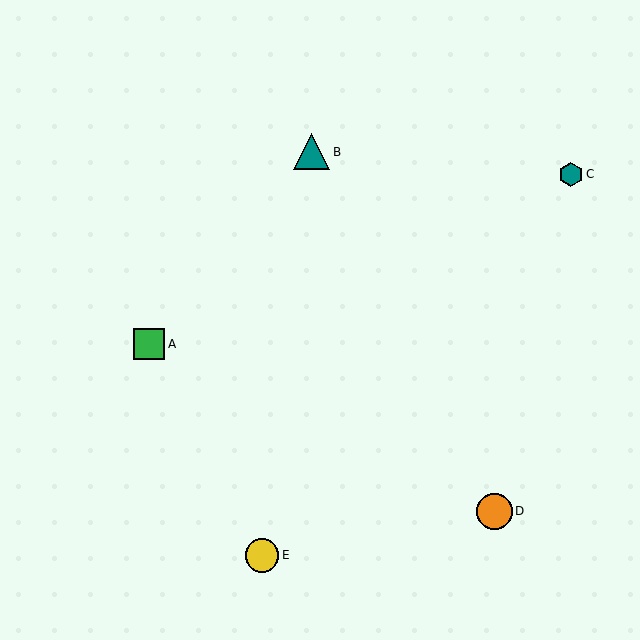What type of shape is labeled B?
Shape B is a teal triangle.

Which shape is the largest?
The teal triangle (labeled B) is the largest.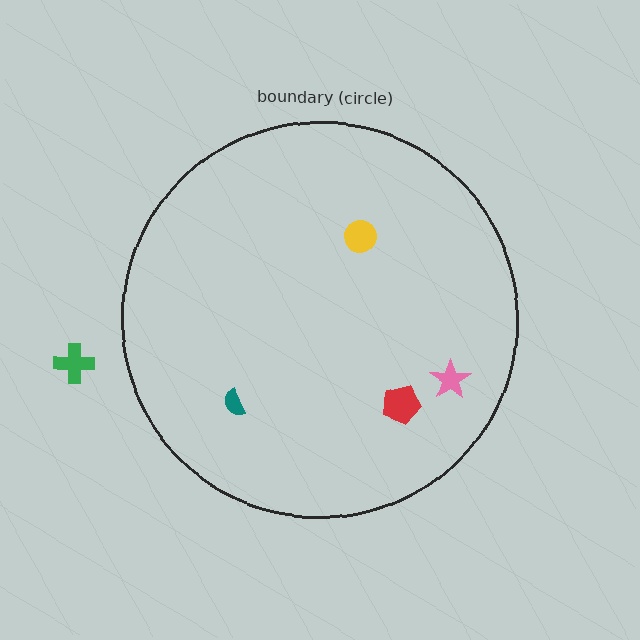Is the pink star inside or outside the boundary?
Inside.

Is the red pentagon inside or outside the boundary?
Inside.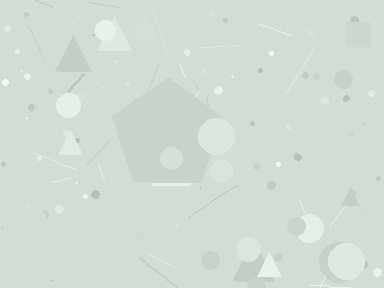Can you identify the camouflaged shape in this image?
The camouflaged shape is a pentagon.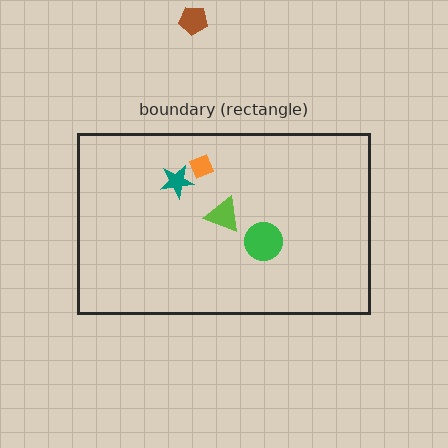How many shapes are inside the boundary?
4 inside, 1 outside.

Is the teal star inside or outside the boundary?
Inside.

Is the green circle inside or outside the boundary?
Inside.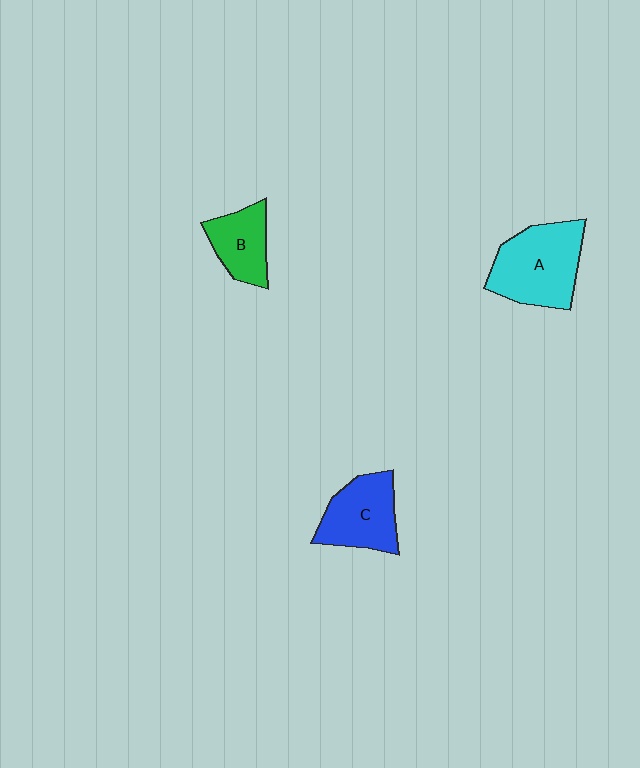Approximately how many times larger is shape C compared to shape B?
Approximately 1.3 times.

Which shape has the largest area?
Shape A (cyan).